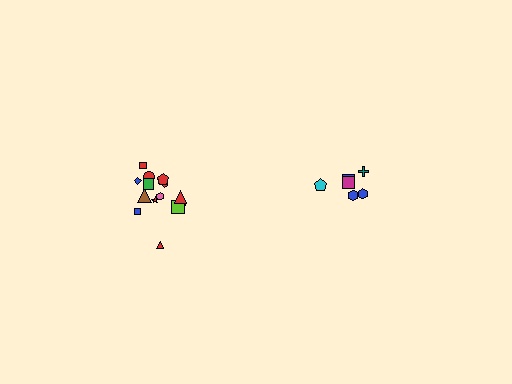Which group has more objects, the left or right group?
The left group.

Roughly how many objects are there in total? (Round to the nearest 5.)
Roughly 20 objects in total.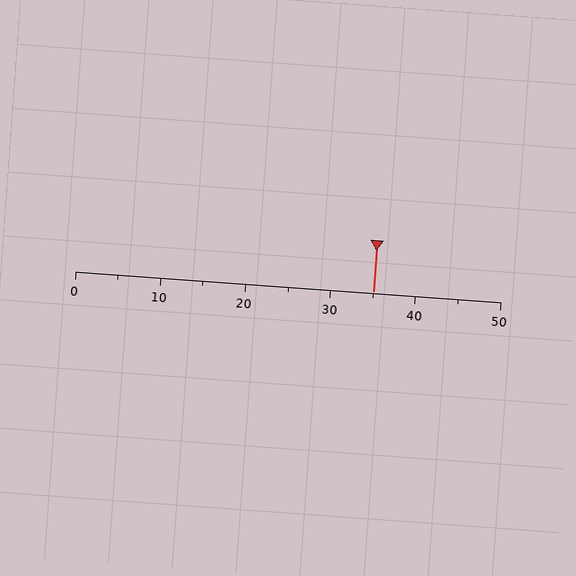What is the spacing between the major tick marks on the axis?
The major ticks are spaced 10 apart.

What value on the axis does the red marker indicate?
The marker indicates approximately 35.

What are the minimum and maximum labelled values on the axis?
The axis runs from 0 to 50.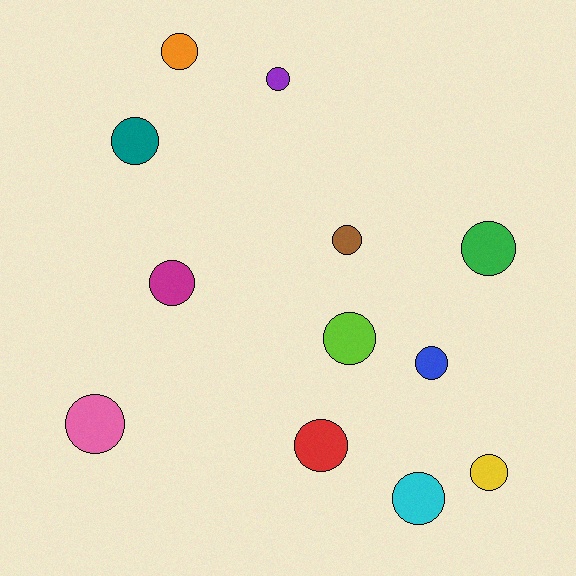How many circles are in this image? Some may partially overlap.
There are 12 circles.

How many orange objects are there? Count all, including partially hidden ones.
There is 1 orange object.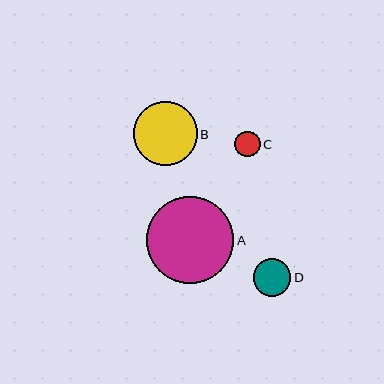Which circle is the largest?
Circle A is the largest with a size of approximately 87 pixels.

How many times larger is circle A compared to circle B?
Circle A is approximately 1.4 times the size of circle B.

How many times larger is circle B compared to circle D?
Circle B is approximately 1.7 times the size of circle D.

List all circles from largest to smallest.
From largest to smallest: A, B, D, C.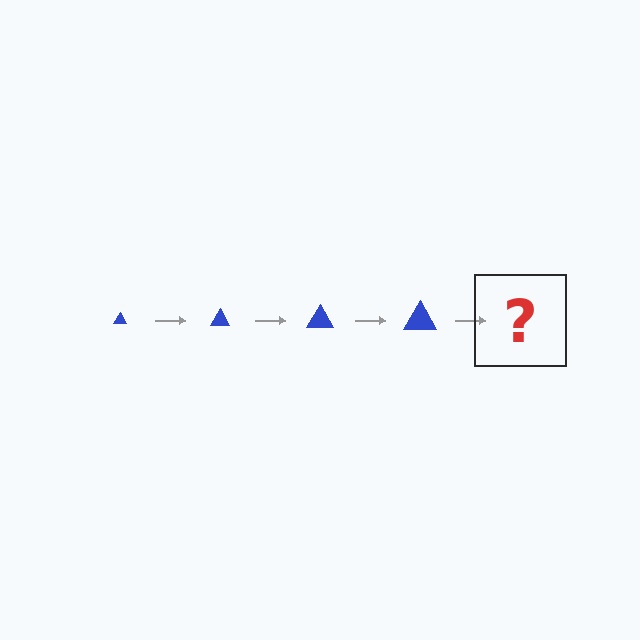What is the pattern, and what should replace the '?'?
The pattern is that the triangle gets progressively larger each step. The '?' should be a blue triangle, larger than the previous one.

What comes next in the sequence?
The next element should be a blue triangle, larger than the previous one.